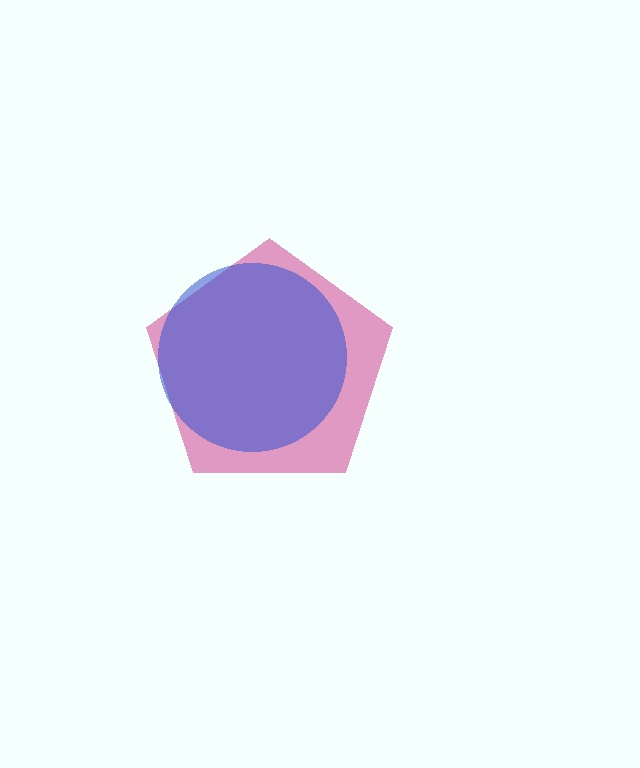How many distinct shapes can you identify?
There are 2 distinct shapes: a magenta pentagon, a blue circle.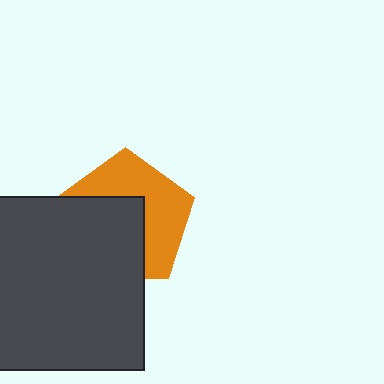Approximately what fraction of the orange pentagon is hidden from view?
Roughly 51% of the orange pentagon is hidden behind the dark gray square.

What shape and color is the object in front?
The object in front is a dark gray square.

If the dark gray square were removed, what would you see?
You would see the complete orange pentagon.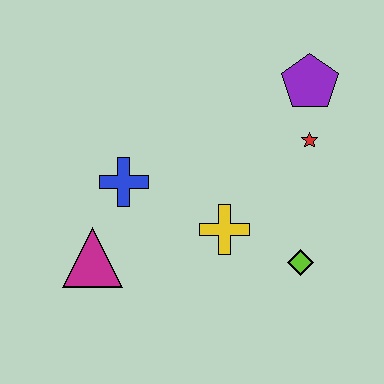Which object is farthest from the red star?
The magenta triangle is farthest from the red star.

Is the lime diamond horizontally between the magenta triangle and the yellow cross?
No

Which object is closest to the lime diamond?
The yellow cross is closest to the lime diamond.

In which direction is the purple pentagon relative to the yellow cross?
The purple pentagon is above the yellow cross.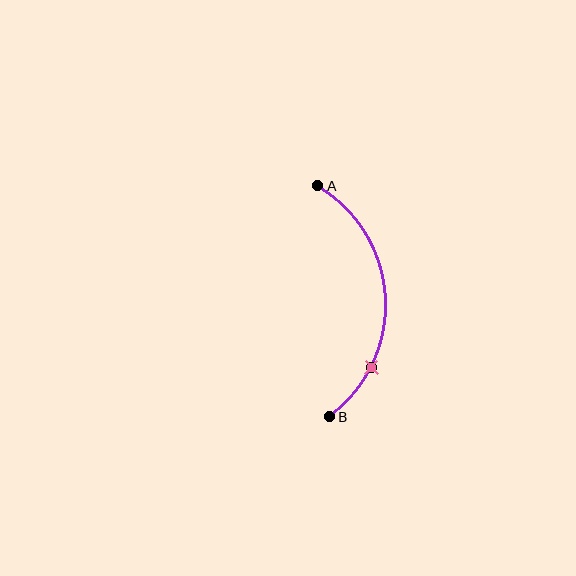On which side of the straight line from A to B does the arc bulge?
The arc bulges to the right of the straight line connecting A and B.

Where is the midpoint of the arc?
The arc midpoint is the point on the curve farthest from the straight line joining A and B. It sits to the right of that line.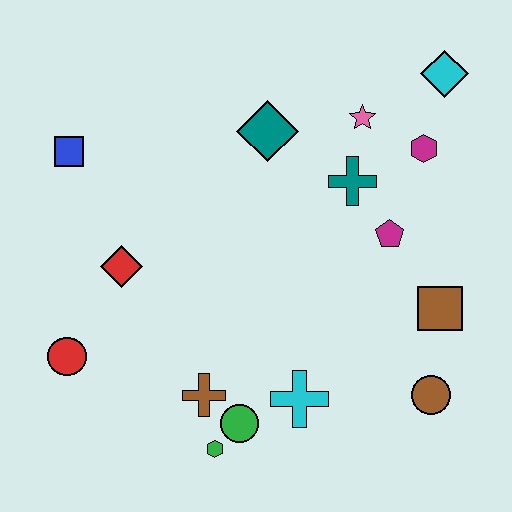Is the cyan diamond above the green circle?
Yes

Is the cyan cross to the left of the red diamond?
No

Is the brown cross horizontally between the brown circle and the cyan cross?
No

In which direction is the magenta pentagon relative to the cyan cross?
The magenta pentagon is above the cyan cross.